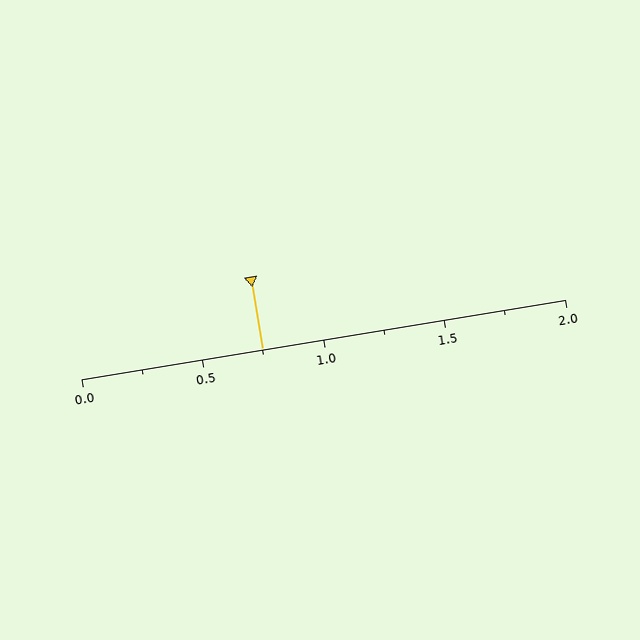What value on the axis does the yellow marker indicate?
The marker indicates approximately 0.75.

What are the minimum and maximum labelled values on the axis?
The axis runs from 0.0 to 2.0.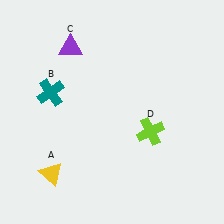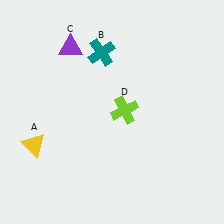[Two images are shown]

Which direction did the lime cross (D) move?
The lime cross (D) moved left.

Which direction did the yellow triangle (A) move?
The yellow triangle (A) moved up.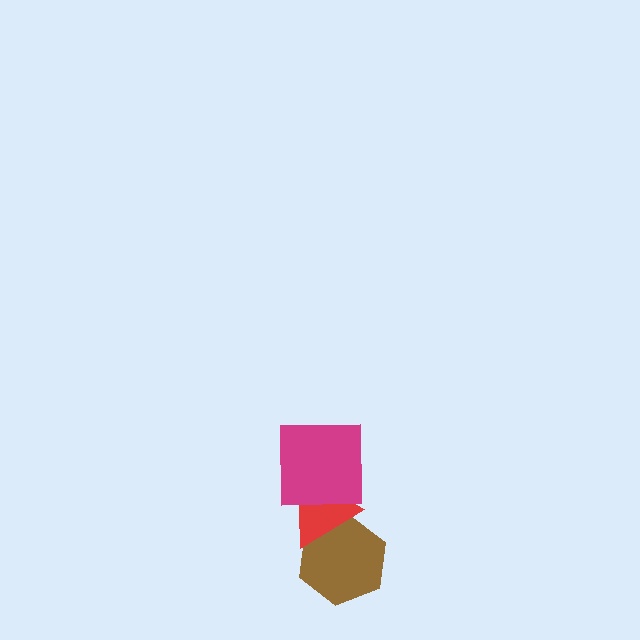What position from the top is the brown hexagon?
The brown hexagon is 3rd from the top.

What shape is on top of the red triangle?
The magenta square is on top of the red triangle.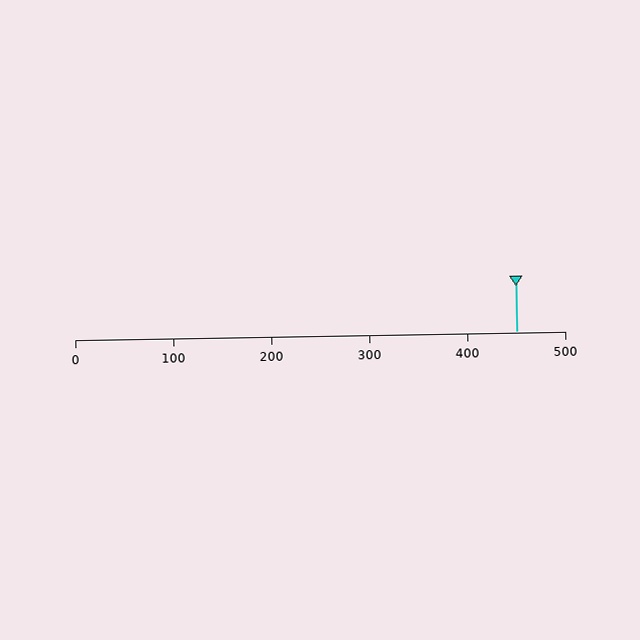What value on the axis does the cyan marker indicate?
The marker indicates approximately 450.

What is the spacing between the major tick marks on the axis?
The major ticks are spaced 100 apart.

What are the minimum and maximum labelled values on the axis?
The axis runs from 0 to 500.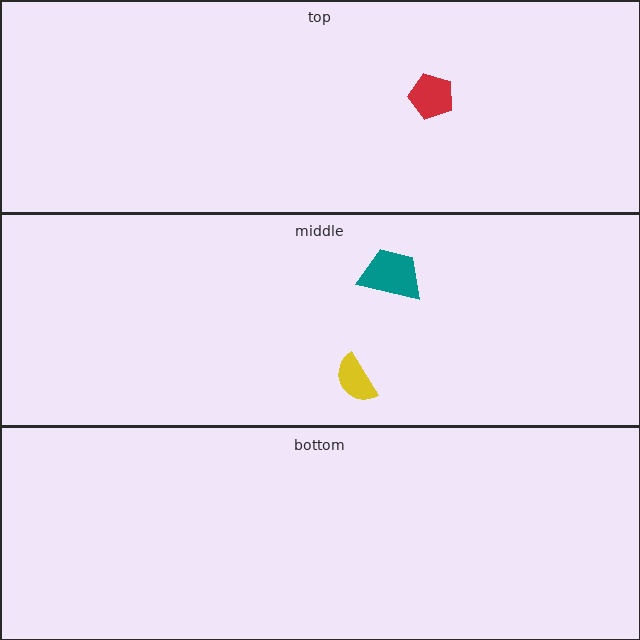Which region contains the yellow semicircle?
The middle region.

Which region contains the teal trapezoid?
The middle region.